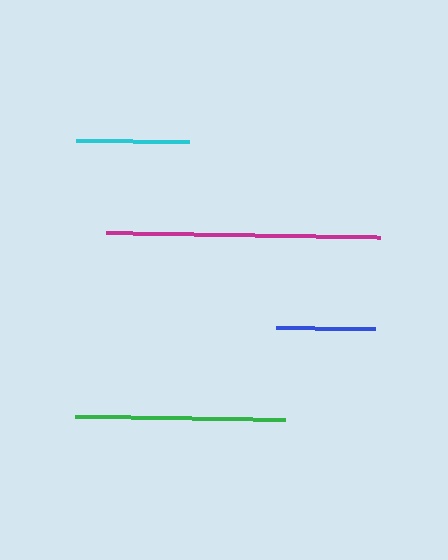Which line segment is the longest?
The magenta line is the longest at approximately 274 pixels.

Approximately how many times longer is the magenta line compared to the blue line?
The magenta line is approximately 2.8 times the length of the blue line.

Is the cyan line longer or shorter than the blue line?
The cyan line is longer than the blue line.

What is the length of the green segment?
The green segment is approximately 210 pixels long.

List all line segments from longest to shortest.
From longest to shortest: magenta, green, cyan, blue.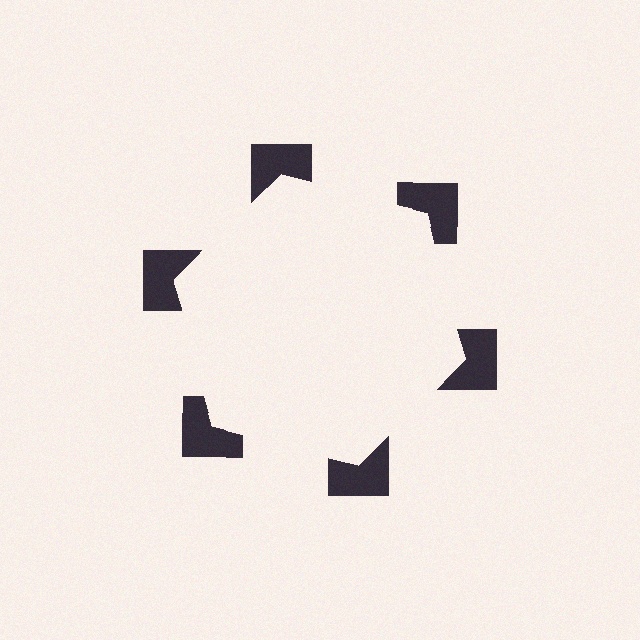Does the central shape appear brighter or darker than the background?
It typically appears slightly brighter than the background, even though no actual brightness change is drawn.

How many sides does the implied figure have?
6 sides.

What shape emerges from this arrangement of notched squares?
An illusory hexagon — its edges are inferred from the aligned wedge cuts in the notched squares, not physically drawn.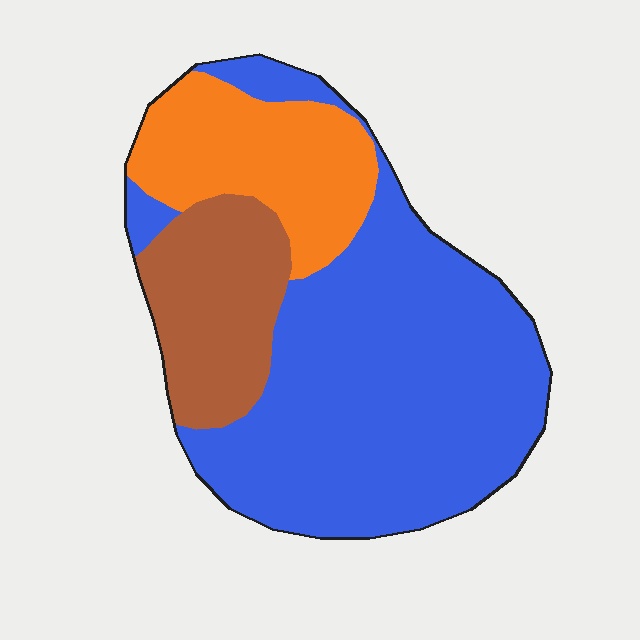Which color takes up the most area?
Blue, at roughly 60%.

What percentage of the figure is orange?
Orange covers 21% of the figure.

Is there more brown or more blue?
Blue.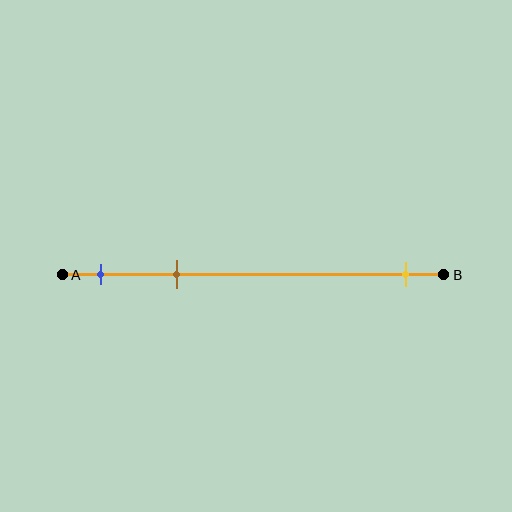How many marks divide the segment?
There are 3 marks dividing the segment.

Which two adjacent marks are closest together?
The blue and brown marks are the closest adjacent pair.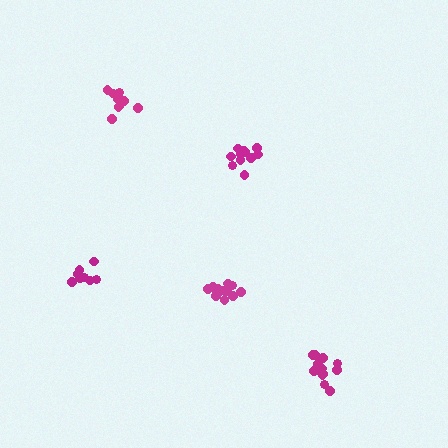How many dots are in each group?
Group 1: 13 dots, Group 2: 8 dots, Group 3: 12 dots, Group 4: 9 dots, Group 5: 13 dots (55 total).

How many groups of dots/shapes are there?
There are 5 groups.